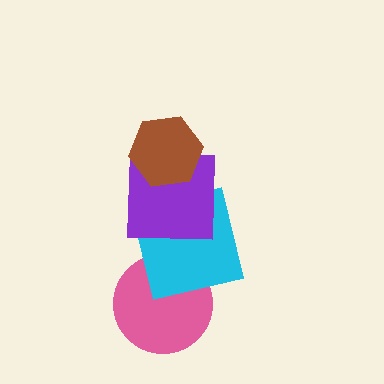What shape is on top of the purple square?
The brown hexagon is on top of the purple square.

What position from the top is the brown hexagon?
The brown hexagon is 1st from the top.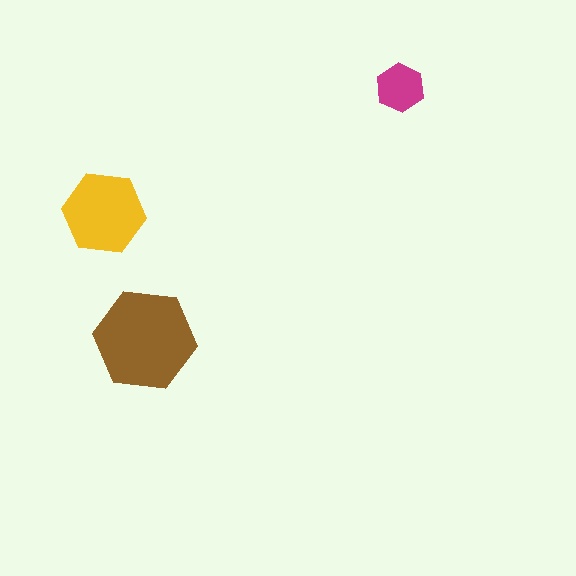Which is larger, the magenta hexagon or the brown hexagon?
The brown one.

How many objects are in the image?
There are 3 objects in the image.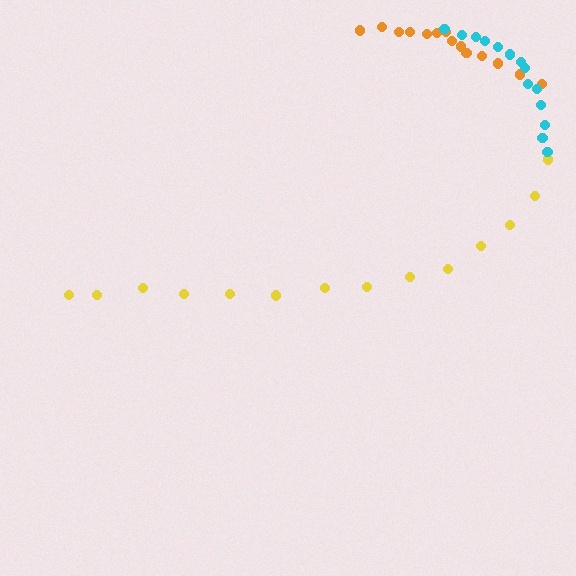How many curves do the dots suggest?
There are 3 distinct paths.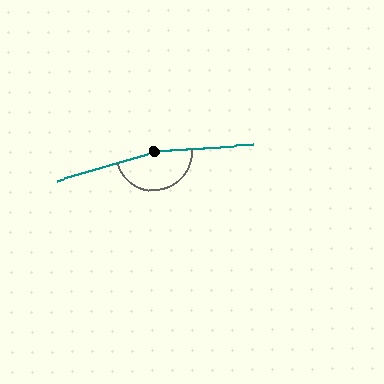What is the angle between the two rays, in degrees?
Approximately 167 degrees.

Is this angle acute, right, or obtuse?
It is obtuse.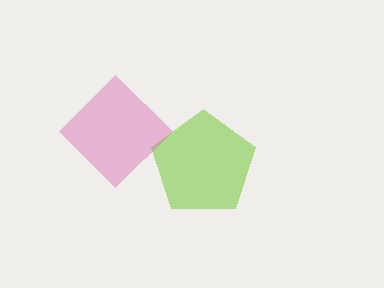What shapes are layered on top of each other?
The layered shapes are: a lime pentagon, a pink diamond.